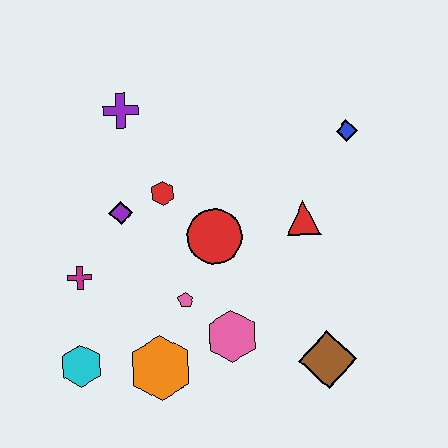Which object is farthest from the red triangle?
The cyan hexagon is farthest from the red triangle.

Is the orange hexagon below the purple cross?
Yes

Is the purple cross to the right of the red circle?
No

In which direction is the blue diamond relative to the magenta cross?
The blue diamond is to the right of the magenta cross.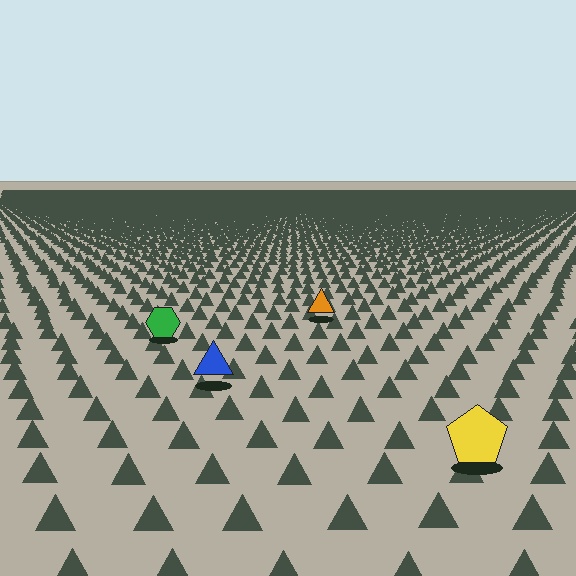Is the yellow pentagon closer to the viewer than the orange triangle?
Yes. The yellow pentagon is closer — you can tell from the texture gradient: the ground texture is coarser near it.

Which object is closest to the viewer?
The yellow pentagon is closest. The texture marks near it are larger and more spread out.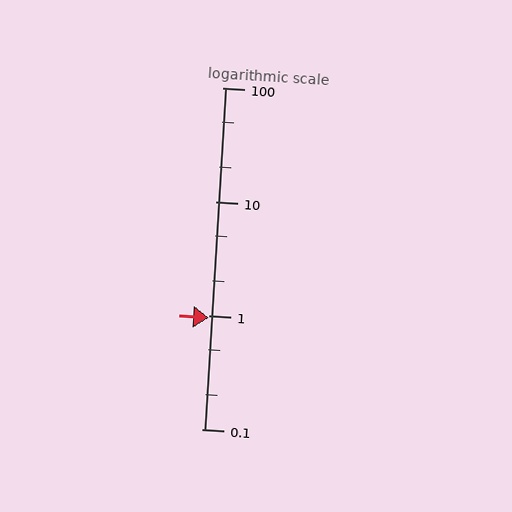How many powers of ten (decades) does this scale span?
The scale spans 3 decades, from 0.1 to 100.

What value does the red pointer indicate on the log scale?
The pointer indicates approximately 0.95.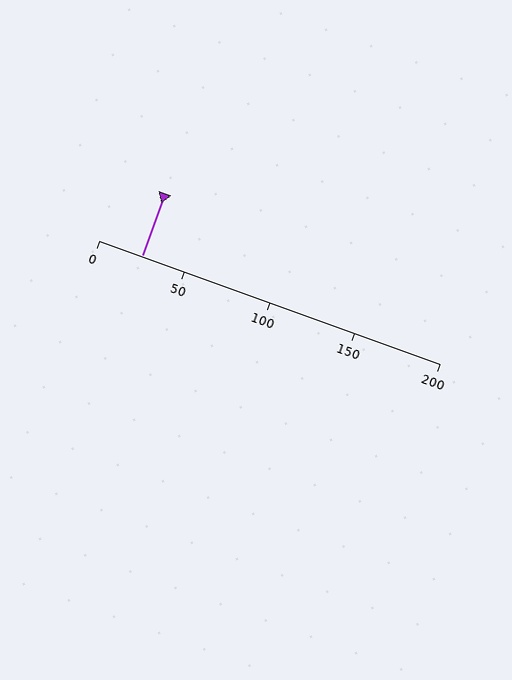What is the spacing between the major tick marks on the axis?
The major ticks are spaced 50 apart.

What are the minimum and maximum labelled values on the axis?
The axis runs from 0 to 200.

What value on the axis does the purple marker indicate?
The marker indicates approximately 25.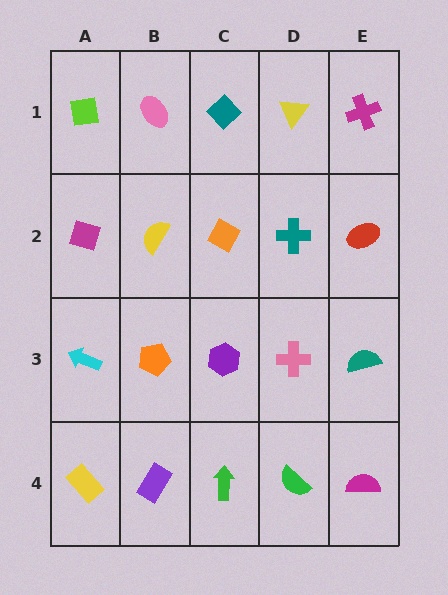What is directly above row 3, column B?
A yellow semicircle.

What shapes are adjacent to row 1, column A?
A magenta diamond (row 2, column A), a pink ellipse (row 1, column B).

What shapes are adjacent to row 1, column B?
A yellow semicircle (row 2, column B), a lime square (row 1, column A), a teal diamond (row 1, column C).